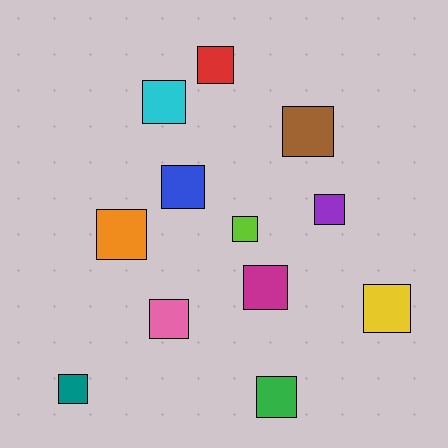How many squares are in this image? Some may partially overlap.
There are 12 squares.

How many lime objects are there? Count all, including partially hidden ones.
There is 1 lime object.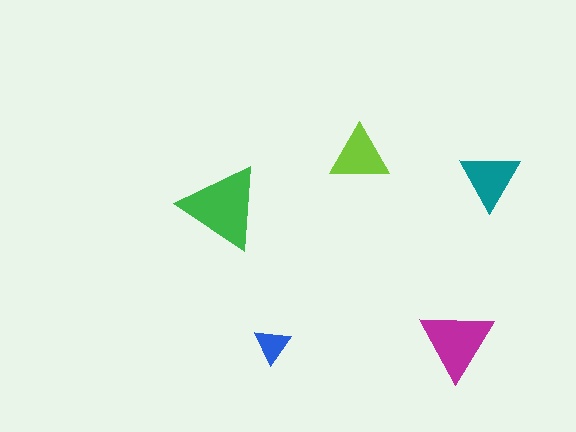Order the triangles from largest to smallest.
the green one, the magenta one, the teal one, the lime one, the blue one.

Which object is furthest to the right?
The teal triangle is rightmost.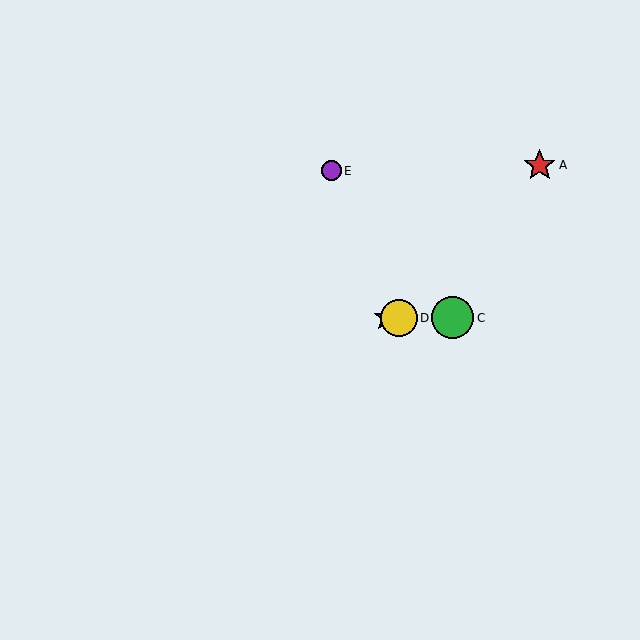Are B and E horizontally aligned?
No, B is at y≈318 and E is at y≈171.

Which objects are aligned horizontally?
Objects B, C, D are aligned horizontally.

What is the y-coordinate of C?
Object C is at y≈318.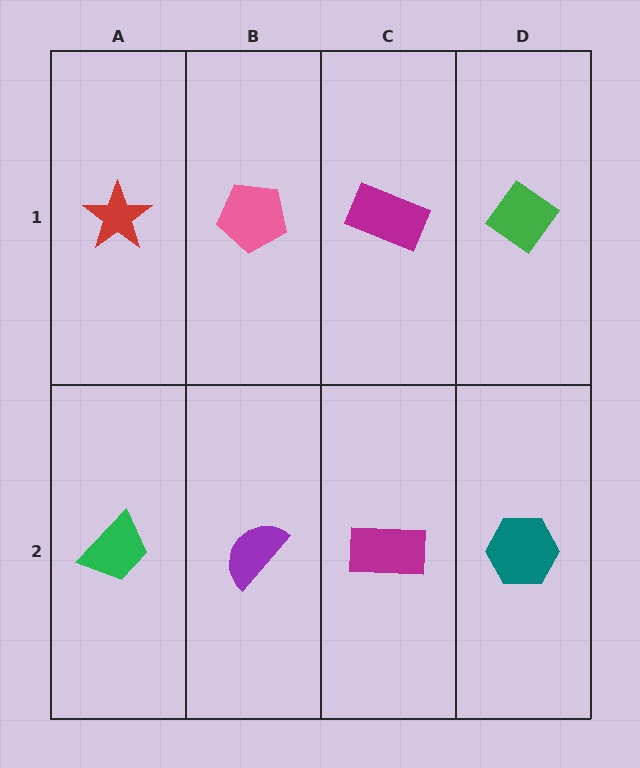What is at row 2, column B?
A purple semicircle.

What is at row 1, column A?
A red star.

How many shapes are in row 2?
4 shapes.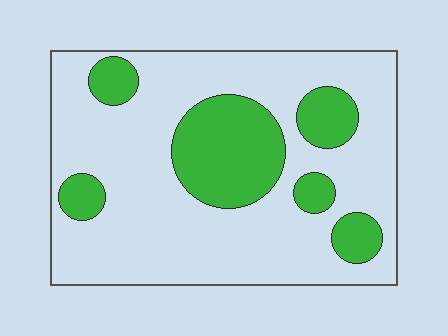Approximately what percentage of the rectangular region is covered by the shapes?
Approximately 25%.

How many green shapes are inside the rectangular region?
6.